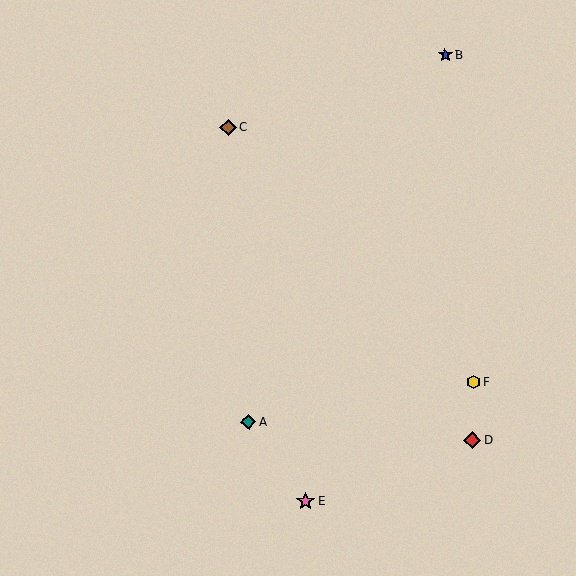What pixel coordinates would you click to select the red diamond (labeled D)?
Click at (472, 440) to select the red diamond D.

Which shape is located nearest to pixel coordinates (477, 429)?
The red diamond (labeled D) at (472, 440) is nearest to that location.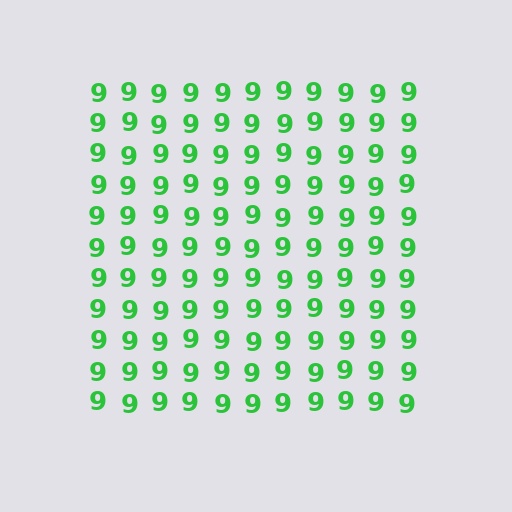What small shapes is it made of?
It is made of small digit 9's.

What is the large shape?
The large shape is a square.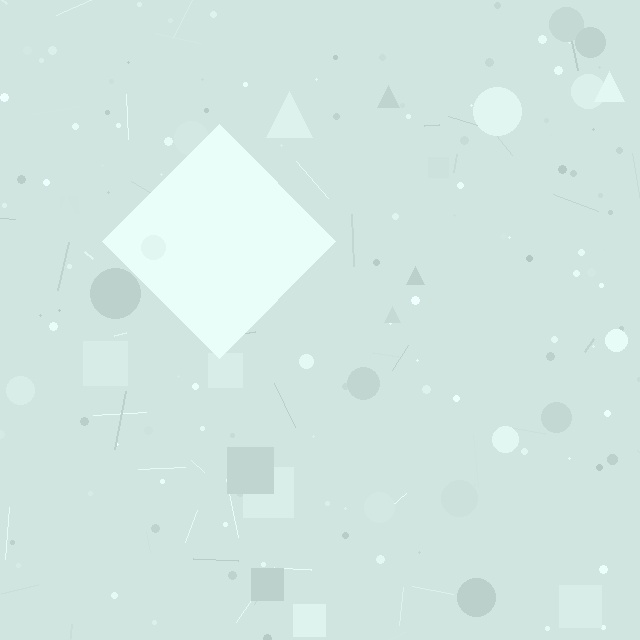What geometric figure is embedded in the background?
A diamond is embedded in the background.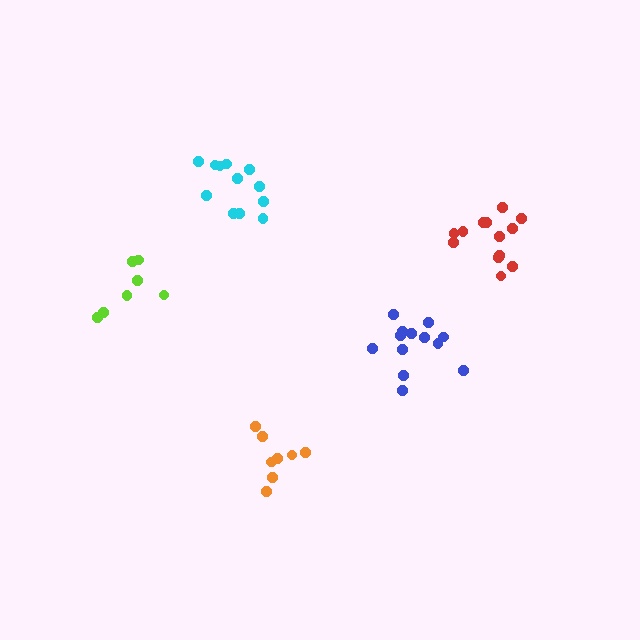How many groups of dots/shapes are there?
There are 5 groups.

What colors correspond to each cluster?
The clusters are colored: red, cyan, orange, lime, blue.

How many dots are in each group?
Group 1: 13 dots, Group 2: 12 dots, Group 3: 8 dots, Group 4: 7 dots, Group 5: 13 dots (53 total).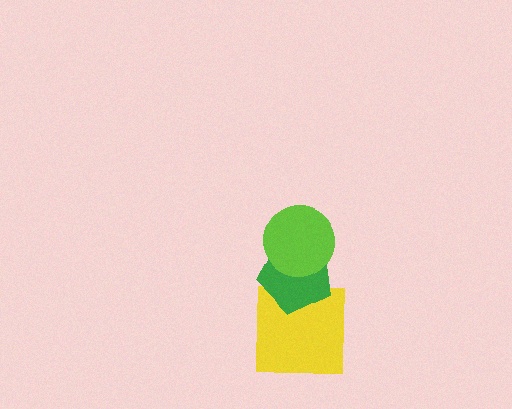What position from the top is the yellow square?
The yellow square is 3rd from the top.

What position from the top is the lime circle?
The lime circle is 1st from the top.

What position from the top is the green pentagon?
The green pentagon is 2nd from the top.